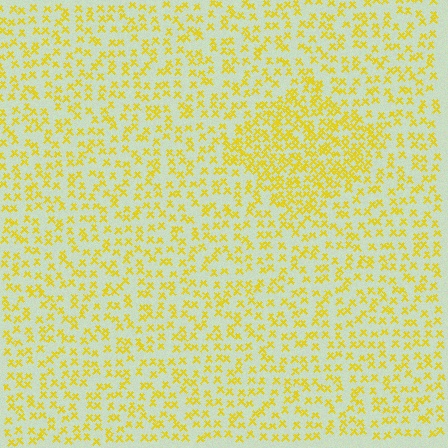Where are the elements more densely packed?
The elements are more densely packed inside the diamond boundary.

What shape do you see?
I see a diamond.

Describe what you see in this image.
The image contains small yellow elements arranged at two different densities. A diamond-shaped region is visible where the elements are more densely packed than the surrounding area.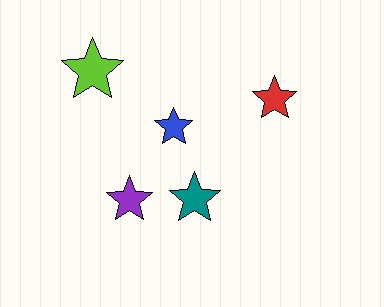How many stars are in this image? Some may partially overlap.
There are 5 stars.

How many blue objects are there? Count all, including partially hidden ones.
There is 1 blue object.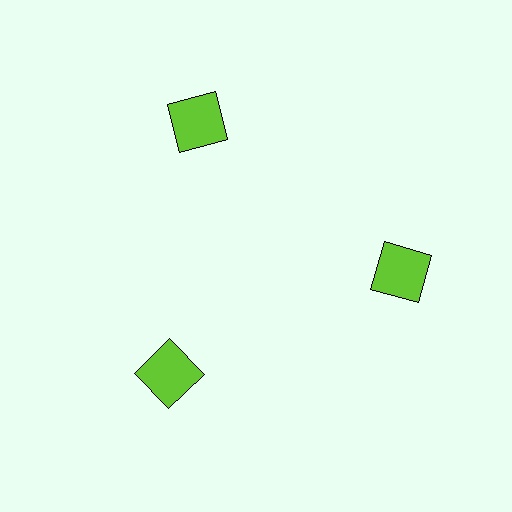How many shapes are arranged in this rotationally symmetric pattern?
There are 3 shapes, arranged in 3 groups of 1.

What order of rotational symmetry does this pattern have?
This pattern has 3-fold rotational symmetry.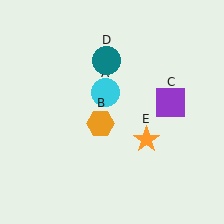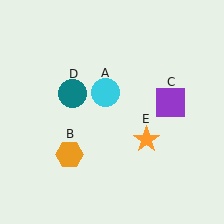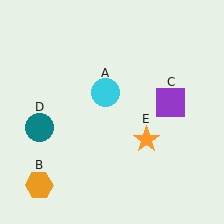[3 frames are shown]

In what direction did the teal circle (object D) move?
The teal circle (object D) moved down and to the left.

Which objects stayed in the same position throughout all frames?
Cyan circle (object A) and purple square (object C) and orange star (object E) remained stationary.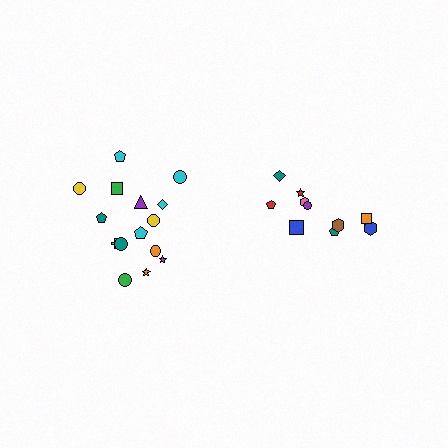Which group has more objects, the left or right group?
The left group.